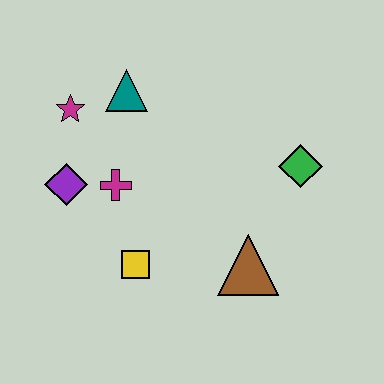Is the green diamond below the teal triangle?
Yes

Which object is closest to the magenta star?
The teal triangle is closest to the magenta star.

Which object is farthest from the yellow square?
The green diamond is farthest from the yellow square.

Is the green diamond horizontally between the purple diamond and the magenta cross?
No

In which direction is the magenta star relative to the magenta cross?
The magenta star is above the magenta cross.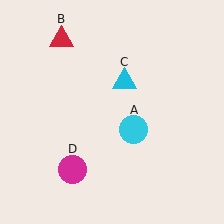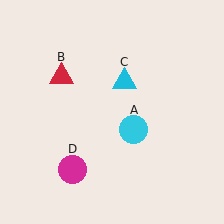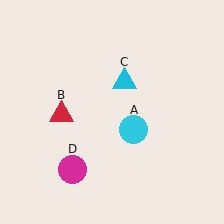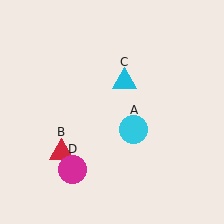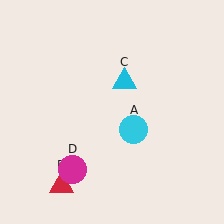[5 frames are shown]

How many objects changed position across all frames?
1 object changed position: red triangle (object B).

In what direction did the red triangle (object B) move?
The red triangle (object B) moved down.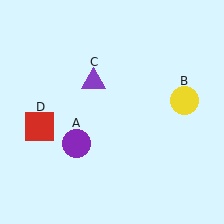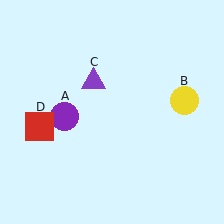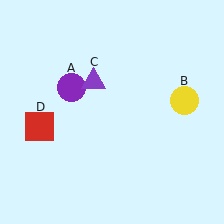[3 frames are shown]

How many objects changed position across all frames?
1 object changed position: purple circle (object A).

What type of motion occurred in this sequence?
The purple circle (object A) rotated clockwise around the center of the scene.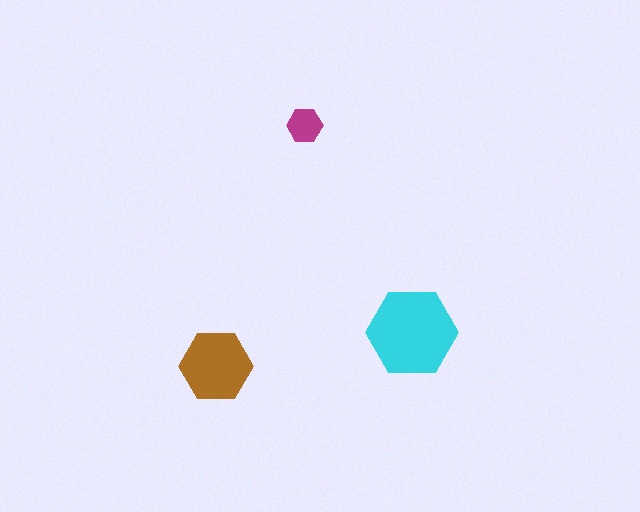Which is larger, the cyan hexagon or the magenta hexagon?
The cyan one.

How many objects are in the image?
There are 3 objects in the image.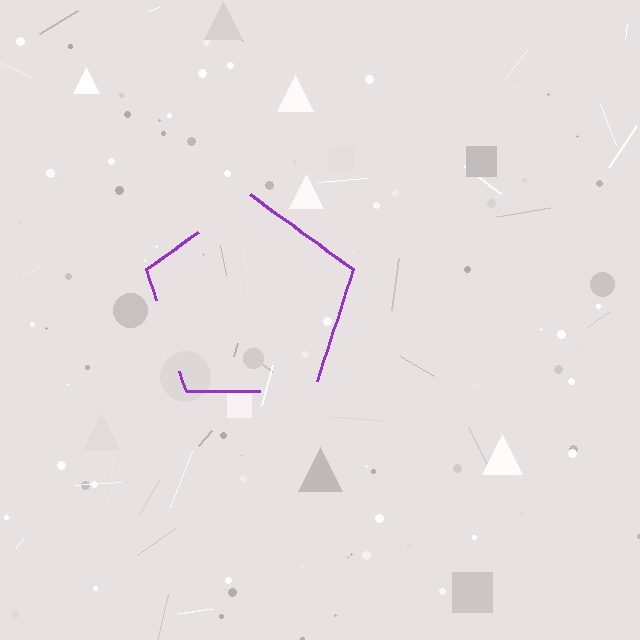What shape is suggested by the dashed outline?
The dashed outline suggests a pentagon.